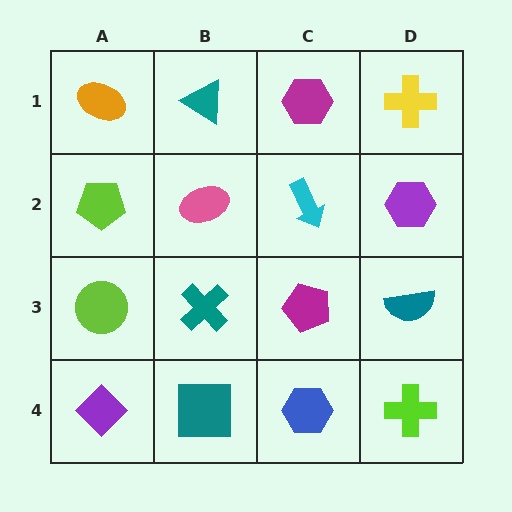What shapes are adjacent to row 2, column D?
A yellow cross (row 1, column D), a teal semicircle (row 3, column D), a cyan arrow (row 2, column C).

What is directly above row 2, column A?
An orange ellipse.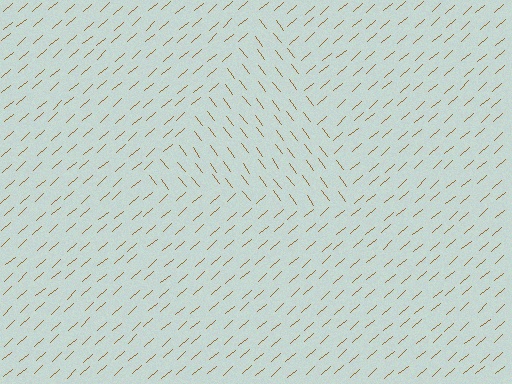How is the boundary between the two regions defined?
The boundary is defined purely by a change in line orientation (approximately 85 degrees difference). All lines are the same color and thickness.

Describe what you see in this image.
The image is filled with small brown line segments. A triangle region in the image has lines oriented differently from the surrounding lines, creating a visible texture boundary.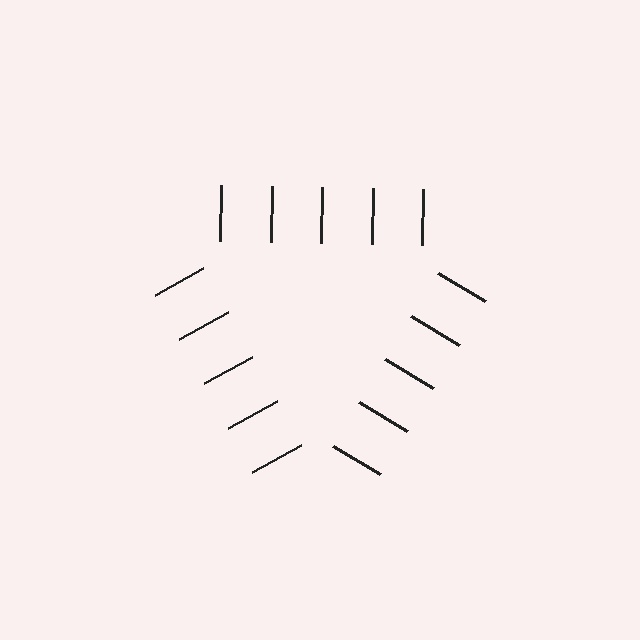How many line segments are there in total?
15 — 5 along each of the 3 edges.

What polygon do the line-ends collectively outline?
An illusory triangle — the line segments terminate on its edges but no continuous stroke is drawn.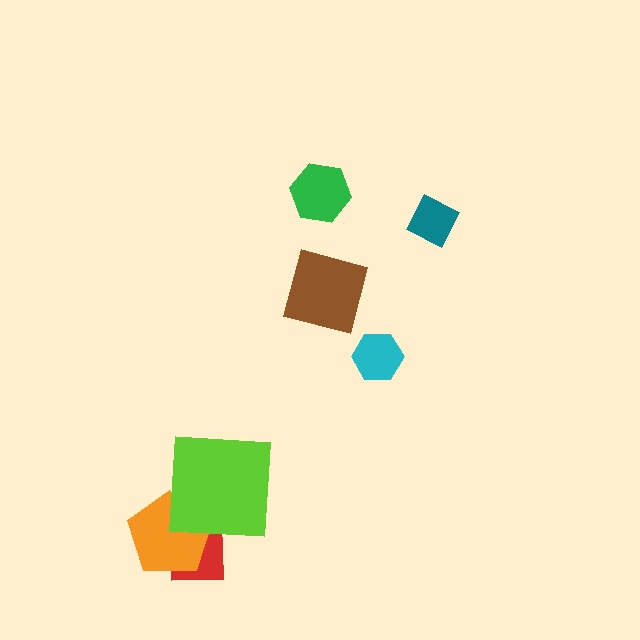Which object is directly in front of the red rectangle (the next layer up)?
The orange pentagon is directly in front of the red rectangle.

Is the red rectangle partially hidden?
Yes, it is partially covered by another shape.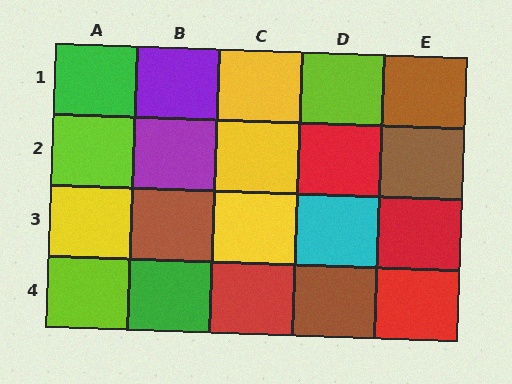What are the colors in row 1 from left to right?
Green, purple, yellow, lime, brown.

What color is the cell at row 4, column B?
Green.